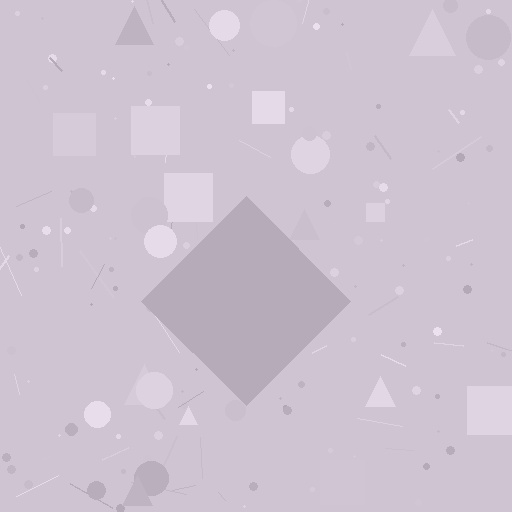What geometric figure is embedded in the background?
A diamond is embedded in the background.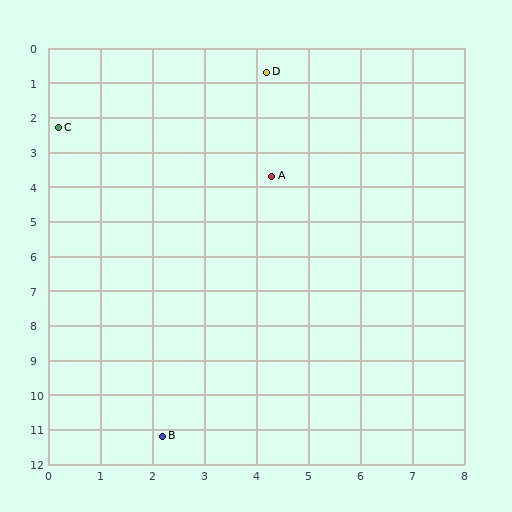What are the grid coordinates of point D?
Point D is at approximately (4.2, 0.7).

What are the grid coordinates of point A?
Point A is at approximately (4.3, 3.7).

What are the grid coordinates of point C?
Point C is at approximately (0.2, 2.3).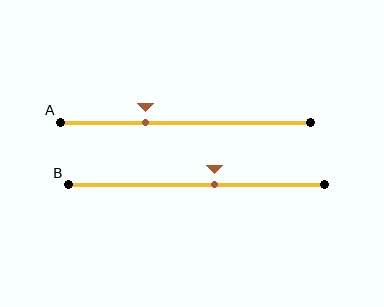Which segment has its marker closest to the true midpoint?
Segment B has its marker closest to the true midpoint.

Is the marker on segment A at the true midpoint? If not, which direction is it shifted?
No, the marker on segment A is shifted to the left by about 16% of the segment length.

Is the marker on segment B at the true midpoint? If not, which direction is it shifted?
No, the marker on segment B is shifted to the right by about 7% of the segment length.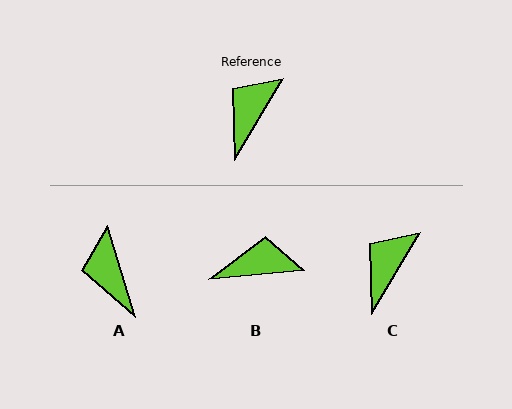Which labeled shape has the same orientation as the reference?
C.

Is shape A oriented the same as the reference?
No, it is off by about 48 degrees.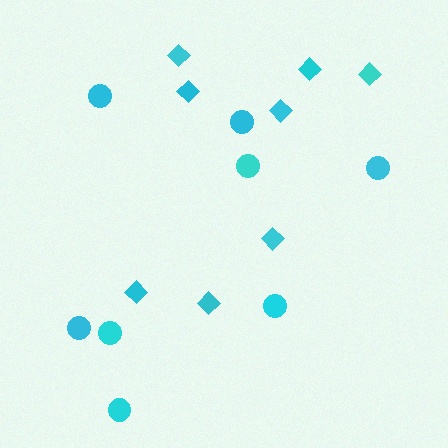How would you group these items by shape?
There are 2 groups: one group of circles (8) and one group of diamonds (8).